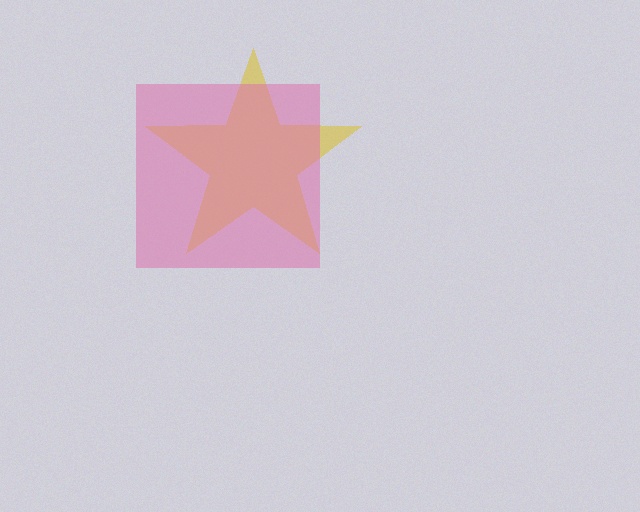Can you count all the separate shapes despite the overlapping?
Yes, there are 2 separate shapes.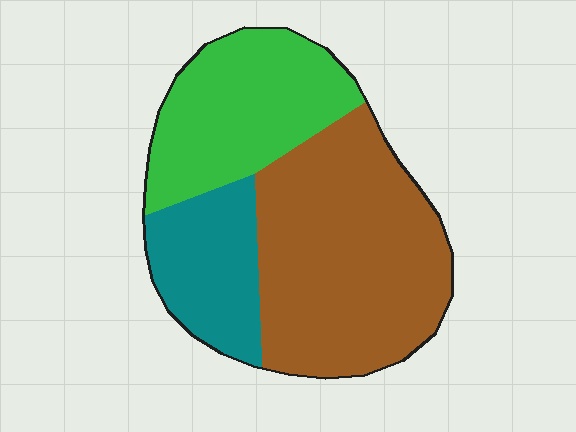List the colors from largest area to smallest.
From largest to smallest: brown, green, teal.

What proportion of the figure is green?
Green takes up about one third (1/3) of the figure.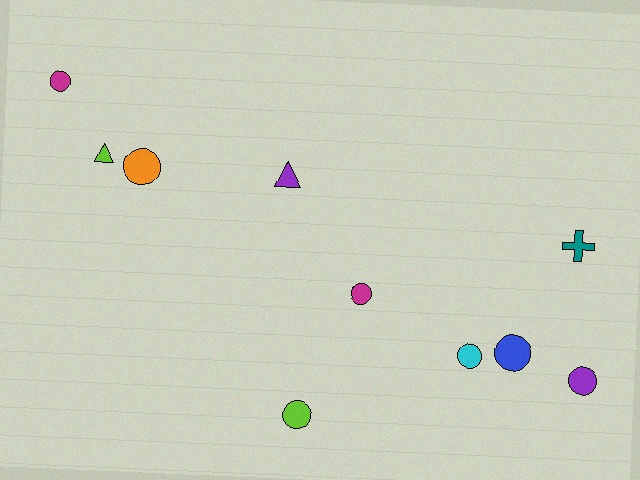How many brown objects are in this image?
There are no brown objects.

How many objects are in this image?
There are 10 objects.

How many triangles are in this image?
There are 2 triangles.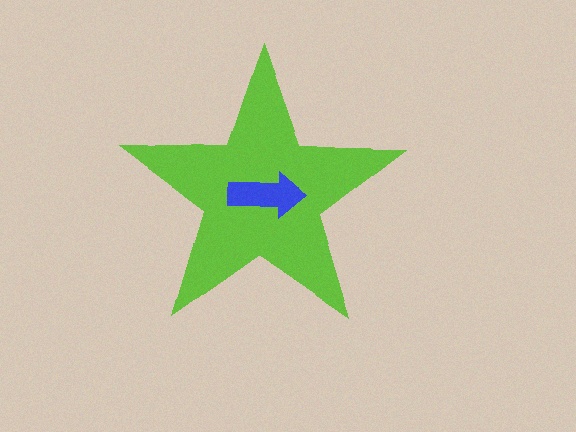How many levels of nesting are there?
2.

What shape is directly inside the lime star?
The blue arrow.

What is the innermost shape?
The blue arrow.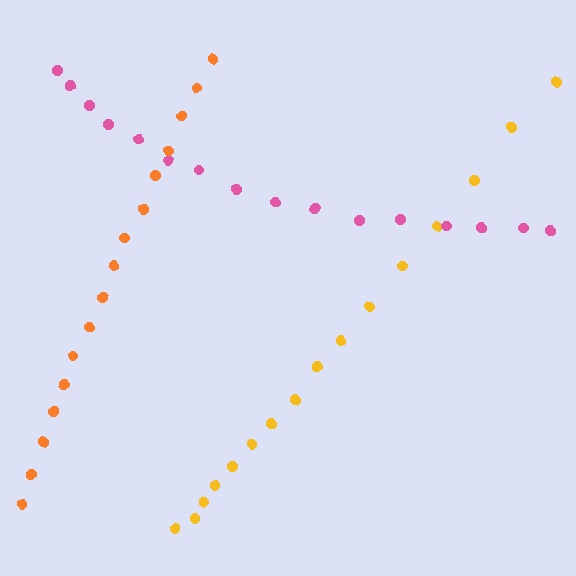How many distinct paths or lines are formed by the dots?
There are 3 distinct paths.